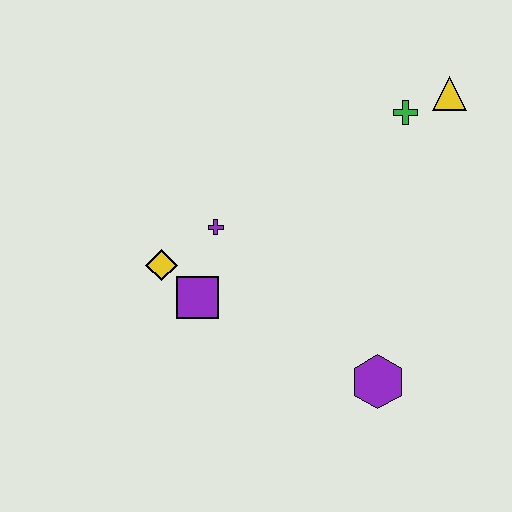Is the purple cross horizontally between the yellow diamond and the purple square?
No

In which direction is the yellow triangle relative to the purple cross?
The yellow triangle is to the right of the purple cross.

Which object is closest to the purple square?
The yellow diamond is closest to the purple square.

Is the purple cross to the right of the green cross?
No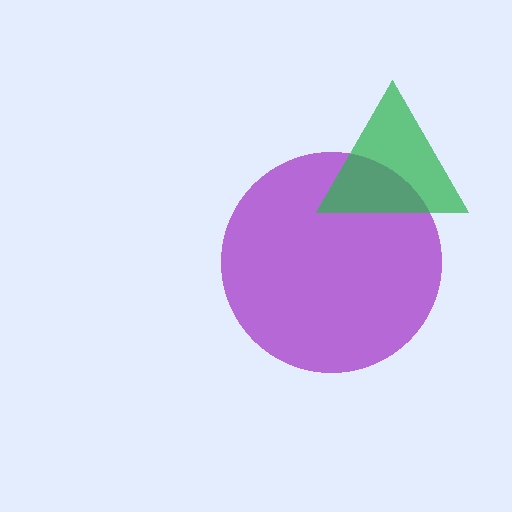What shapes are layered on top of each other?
The layered shapes are: a purple circle, a green triangle.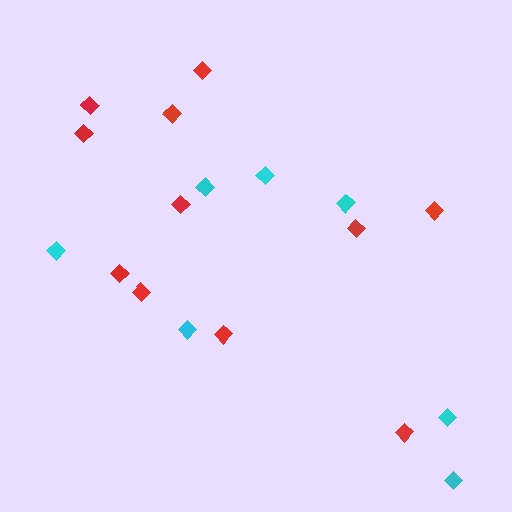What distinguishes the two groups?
There are 2 groups: one group of cyan diamonds (7) and one group of red diamonds (11).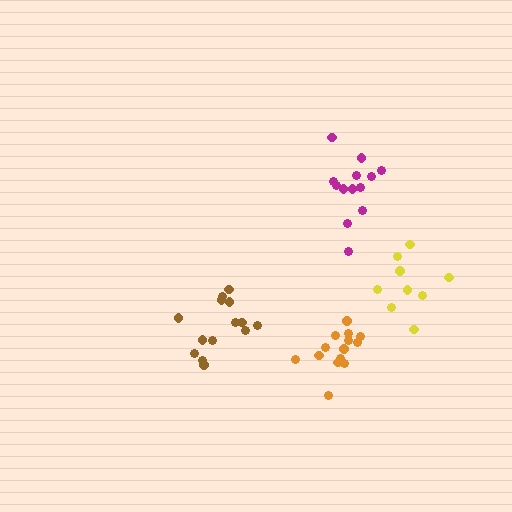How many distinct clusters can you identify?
There are 4 distinct clusters.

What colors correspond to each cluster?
The clusters are colored: magenta, yellow, brown, orange.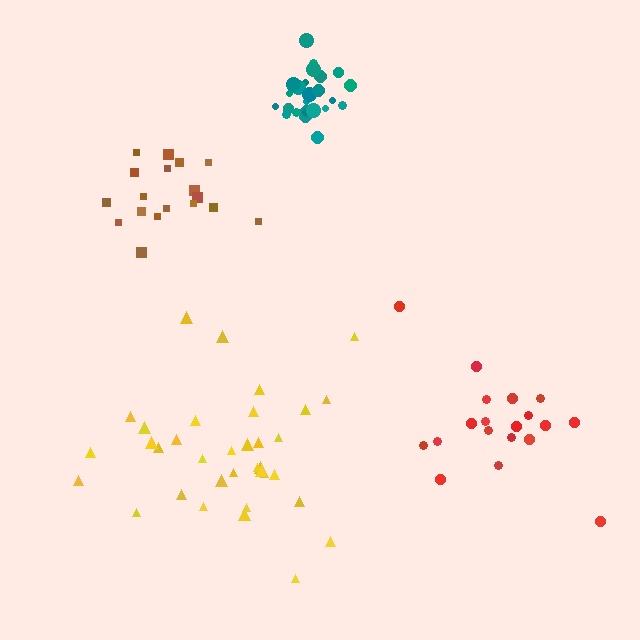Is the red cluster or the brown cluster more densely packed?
Brown.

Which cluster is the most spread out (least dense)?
Red.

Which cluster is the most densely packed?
Teal.